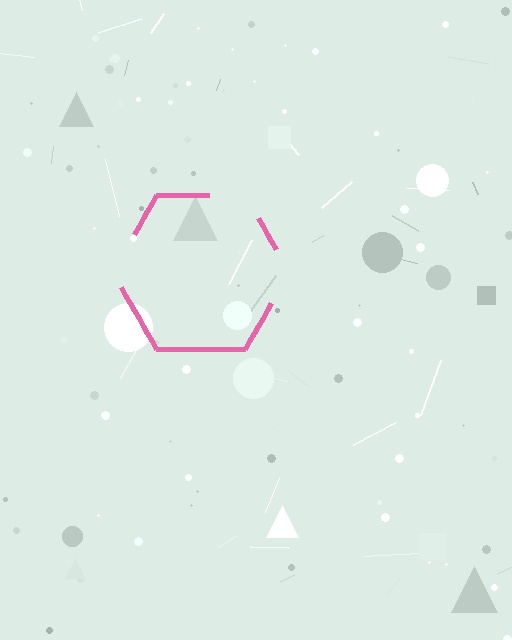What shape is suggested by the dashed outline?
The dashed outline suggests a hexagon.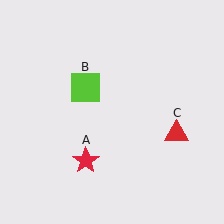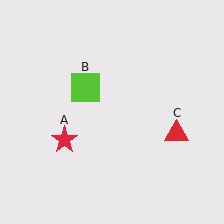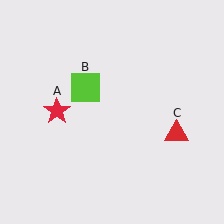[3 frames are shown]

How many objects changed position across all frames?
1 object changed position: red star (object A).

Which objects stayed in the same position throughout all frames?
Lime square (object B) and red triangle (object C) remained stationary.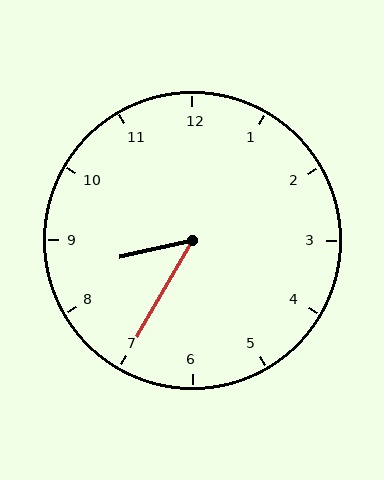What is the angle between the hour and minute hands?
Approximately 48 degrees.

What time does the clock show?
8:35.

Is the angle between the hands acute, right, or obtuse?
It is acute.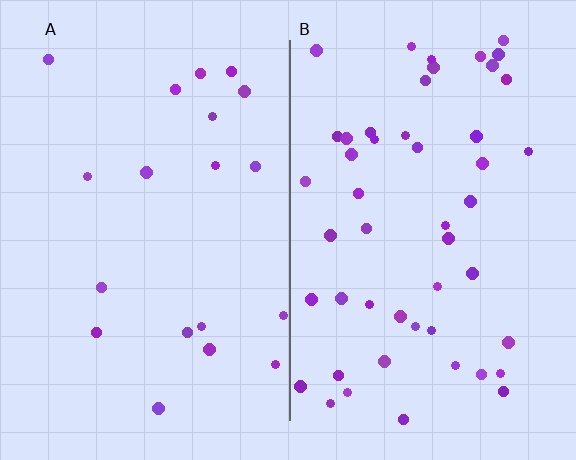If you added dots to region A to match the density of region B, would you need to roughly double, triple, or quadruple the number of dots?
Approximately triple.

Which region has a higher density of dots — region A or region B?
B (the right).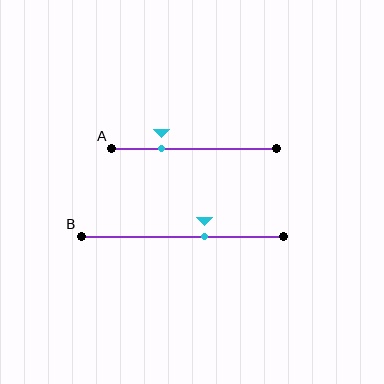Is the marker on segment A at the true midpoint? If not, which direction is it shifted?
No, the marker on segment A is shifted to the left by about 20% of the segment length.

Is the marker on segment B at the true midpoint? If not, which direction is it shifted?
No, the marker on segment B is shifted to the right by about 11% of the segment length.